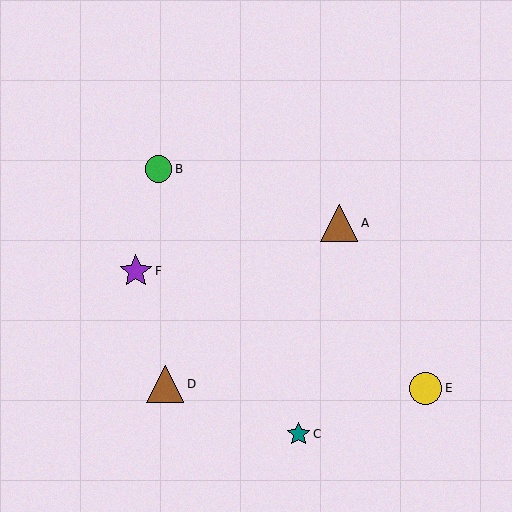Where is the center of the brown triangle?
The center of the brown triangle is at (339, 223).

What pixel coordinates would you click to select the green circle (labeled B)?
Click at (158, 169) to select the green circle B.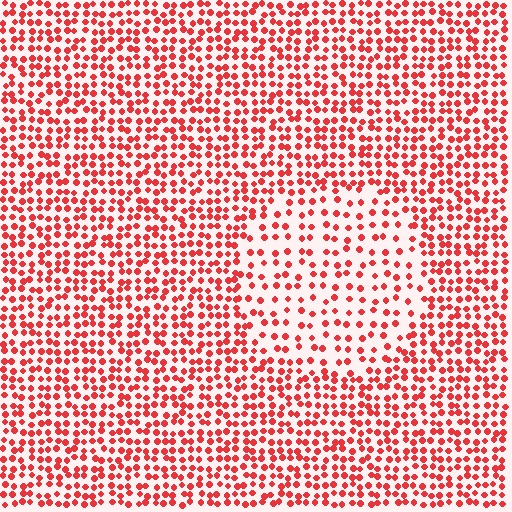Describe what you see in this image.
The image contains small red elements arranged at two different densities. A circle-shaped region is visible where the elements are less densely packed than the surrounding area.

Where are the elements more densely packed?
The elements are more densely packed outside the circle boundary.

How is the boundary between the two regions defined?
The boundary is defined by a change in element density (approximately 1.9x ratio). All elements are the same color, size, and shape.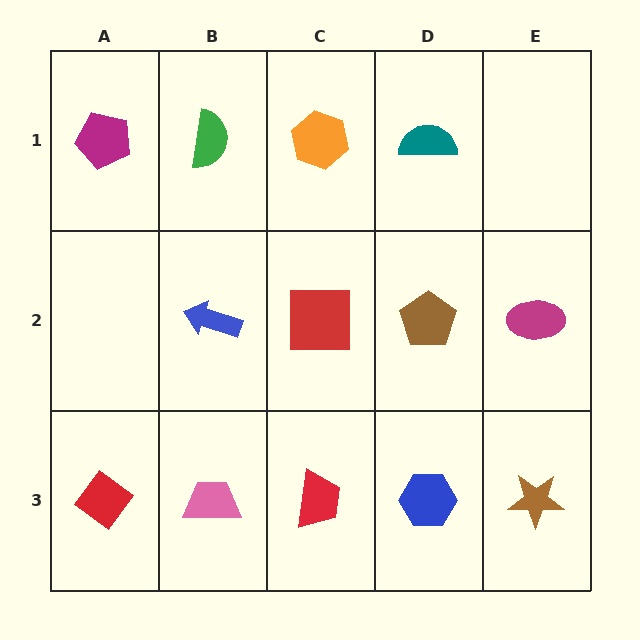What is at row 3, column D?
A blue hexagon.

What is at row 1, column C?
An orange hexagon.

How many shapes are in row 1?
4 shapes.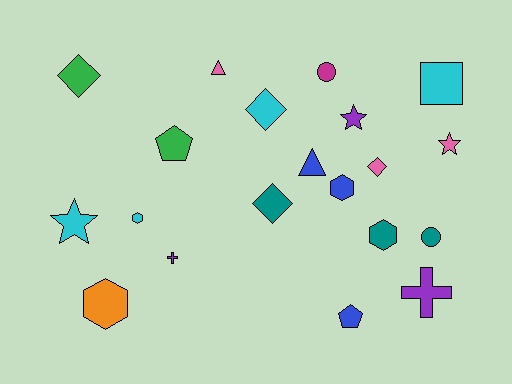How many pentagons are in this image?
There are 2 pentagons.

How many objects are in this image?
There are 20 objects.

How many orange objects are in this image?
There is 1 orange object.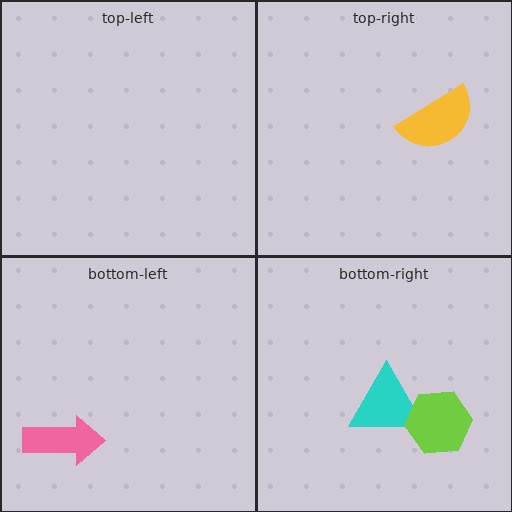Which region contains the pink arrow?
The bottom-left region.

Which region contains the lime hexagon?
The bottom-right region.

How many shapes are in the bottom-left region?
1.